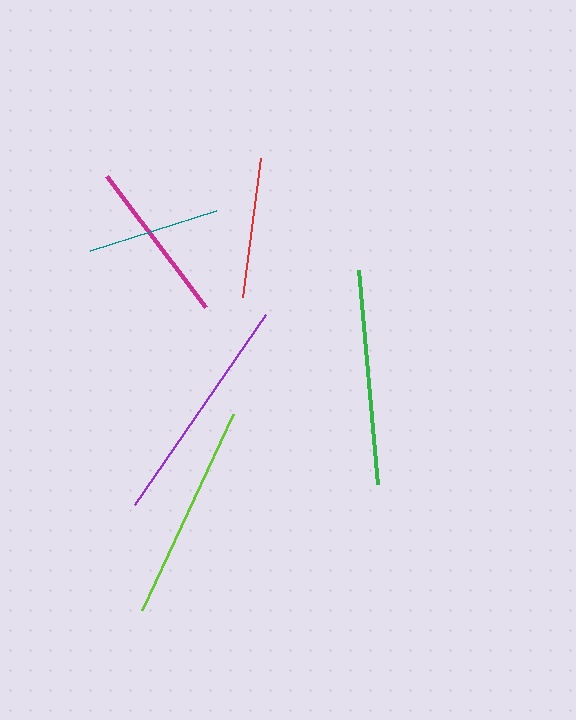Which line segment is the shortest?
The teal line is the shortest at approximately 132 pixels.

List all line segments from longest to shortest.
From longest to shortest: purple, lime, green, magenta, red, teal.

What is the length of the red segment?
The red segment is approximately 140 pixels long.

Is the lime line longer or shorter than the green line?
The lime line is longer than the green line.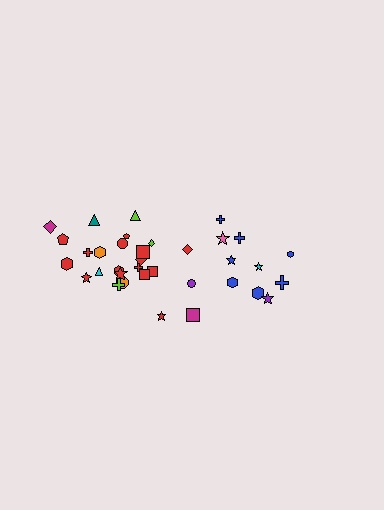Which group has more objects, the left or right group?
The left group.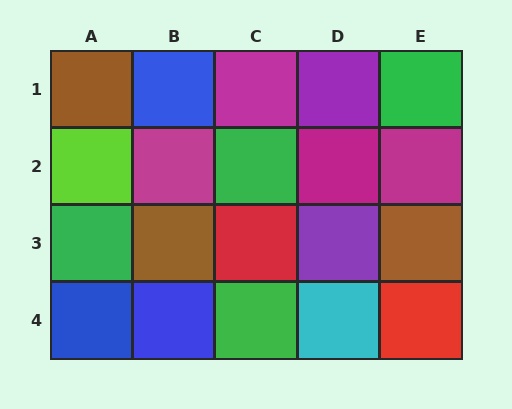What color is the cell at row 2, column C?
Green.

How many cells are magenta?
4 cells are magenta.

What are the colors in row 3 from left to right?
Green, brown, red, purple, brown.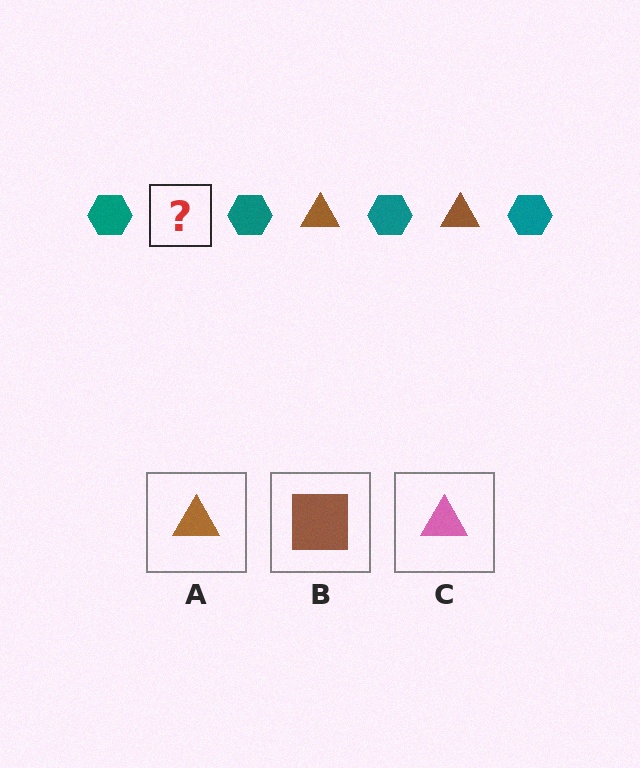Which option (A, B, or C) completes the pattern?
A.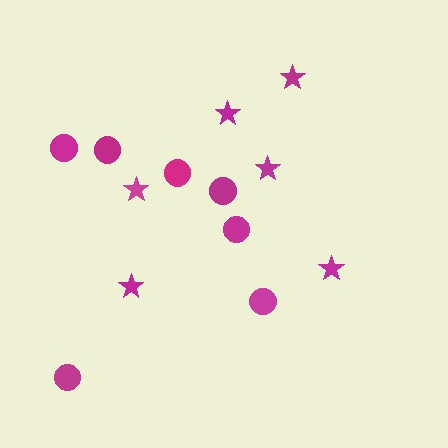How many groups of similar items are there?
There are 2 groups: one group of circles (7) and one group of stars (6).